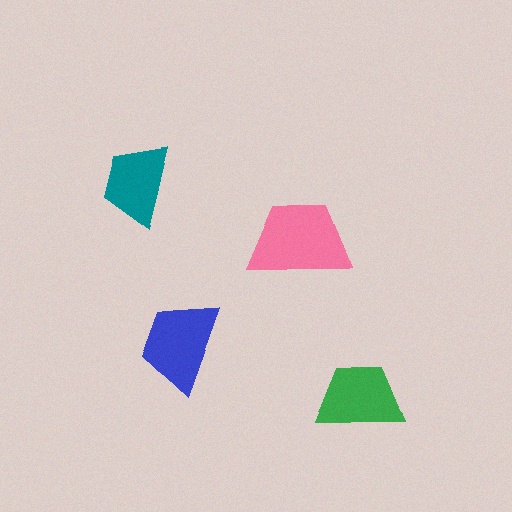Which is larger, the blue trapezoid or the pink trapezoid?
The pink one.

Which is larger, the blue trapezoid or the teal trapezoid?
The blue one.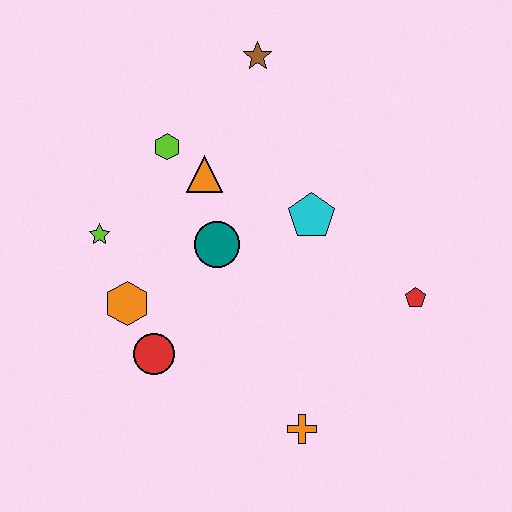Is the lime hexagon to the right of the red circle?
Yes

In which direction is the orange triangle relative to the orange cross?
The orange triangle is above the orange cross.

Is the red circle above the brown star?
No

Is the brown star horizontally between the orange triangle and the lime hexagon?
No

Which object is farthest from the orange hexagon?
The red pentagon is farthest from the orange hexagon.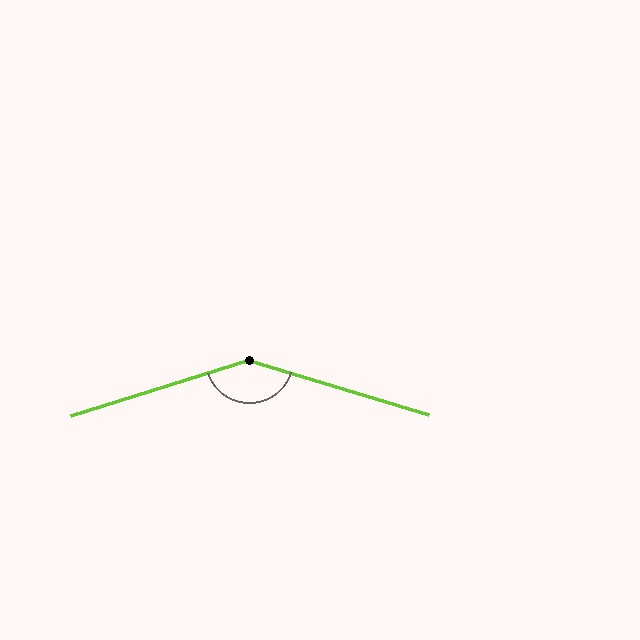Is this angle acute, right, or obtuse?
It is obtuse.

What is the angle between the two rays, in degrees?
Approximately 146 degrees.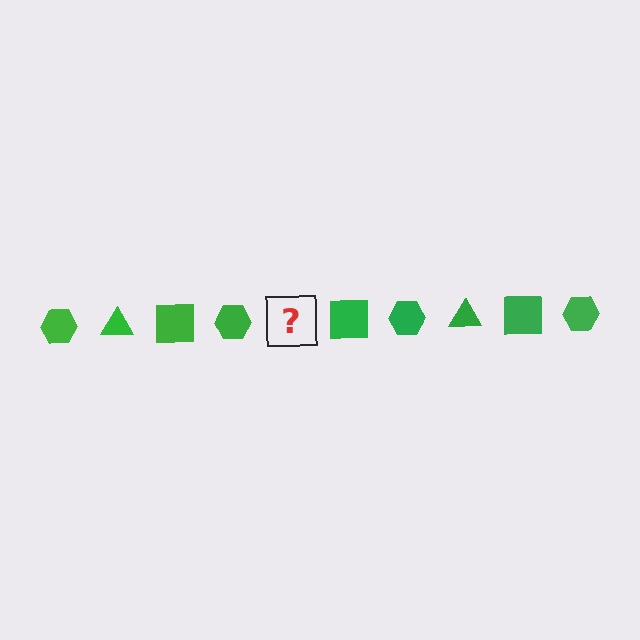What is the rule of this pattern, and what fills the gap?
The rule is that the pattern cycles through hexagon, triangle, square shapes in green. The gap should be filled with a green triangle.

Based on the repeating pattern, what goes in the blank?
The blank should be a green triangle.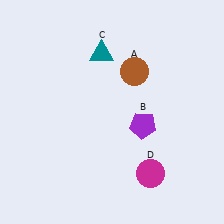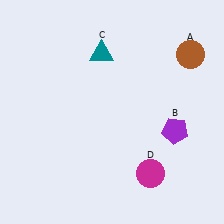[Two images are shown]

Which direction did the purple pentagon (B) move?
The purple pentagon (B) moved right.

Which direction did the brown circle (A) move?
The brown circle (A) moved right.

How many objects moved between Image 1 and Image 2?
2 objects moved between the two images.